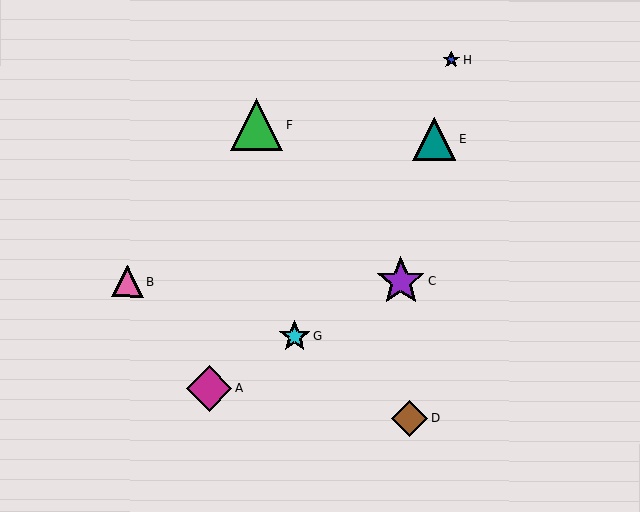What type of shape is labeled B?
Shape B is a pink triangle.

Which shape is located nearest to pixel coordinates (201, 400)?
The magenta diamond (labeled A) at (209, 388) is nearest to that location.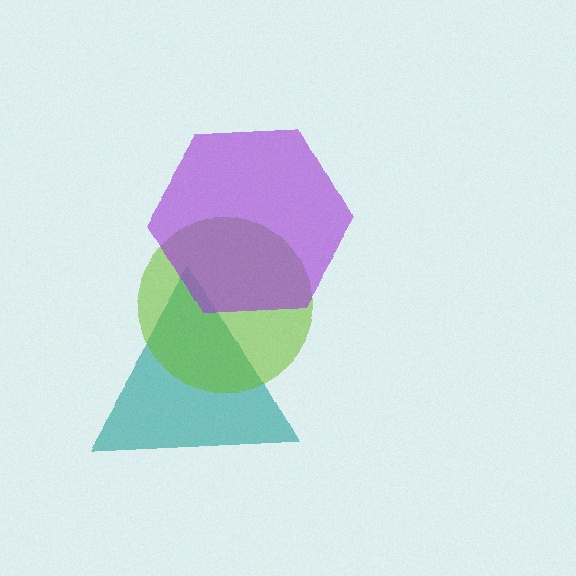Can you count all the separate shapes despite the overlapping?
Yes, there are 3 separate shapes.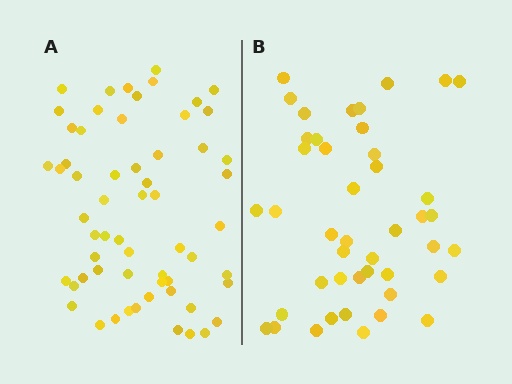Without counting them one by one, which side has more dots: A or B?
Region A (the left region) has more dots.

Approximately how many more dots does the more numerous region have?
Region A has approximately 15 more dots than region B.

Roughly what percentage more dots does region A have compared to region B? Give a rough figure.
About 35% more.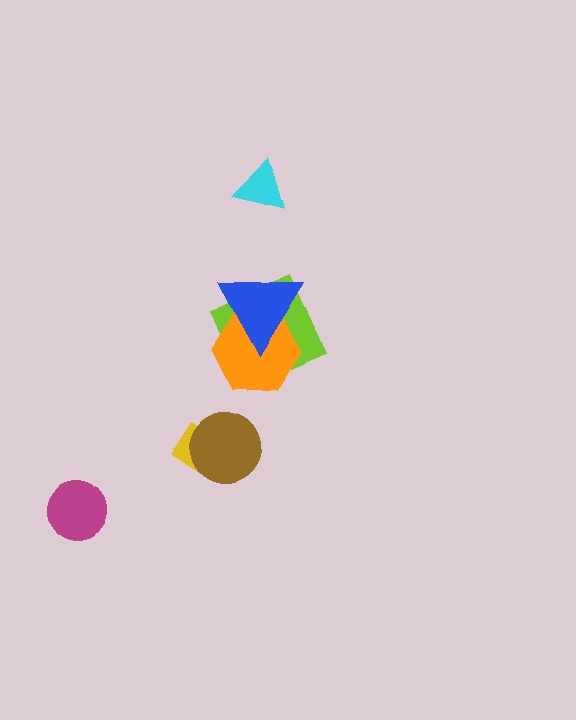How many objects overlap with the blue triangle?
2 objects overlap with the blue triangle.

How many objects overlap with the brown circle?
1 object overlaps with the brown circle.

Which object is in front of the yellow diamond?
The brown circle is in front of the yellow diamond.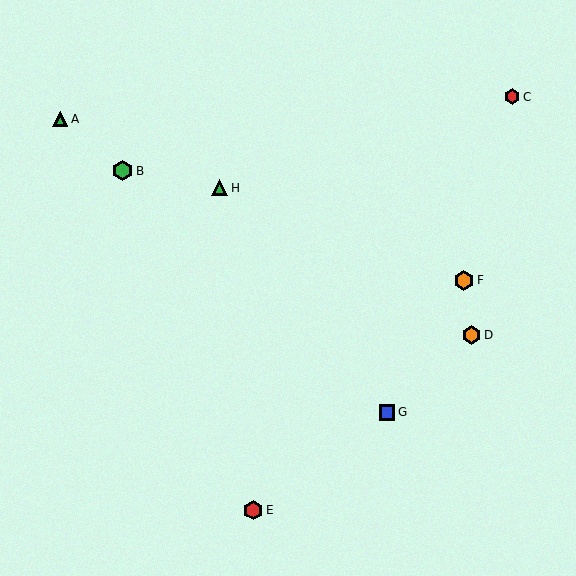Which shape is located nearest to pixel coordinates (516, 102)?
The red hexagon (labeled C) at (512, 97) is nearest to that location.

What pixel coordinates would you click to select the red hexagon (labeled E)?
Click at (253, 510) to select the red hexagon E.